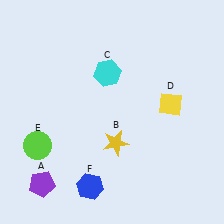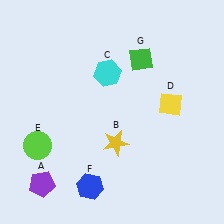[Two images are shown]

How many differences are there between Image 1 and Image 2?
There is 1 difference between the two images.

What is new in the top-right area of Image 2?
A green diamond (G) was added in the top-right area of Image 2.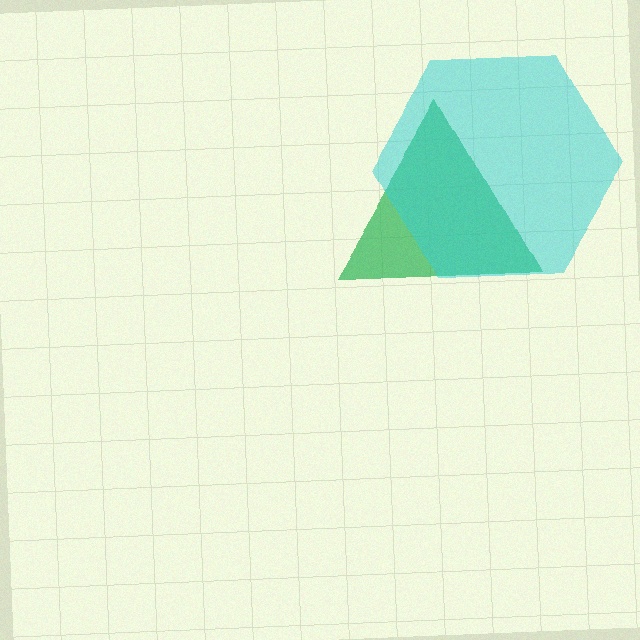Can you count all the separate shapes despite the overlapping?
Yes, there are 2 separate shapes.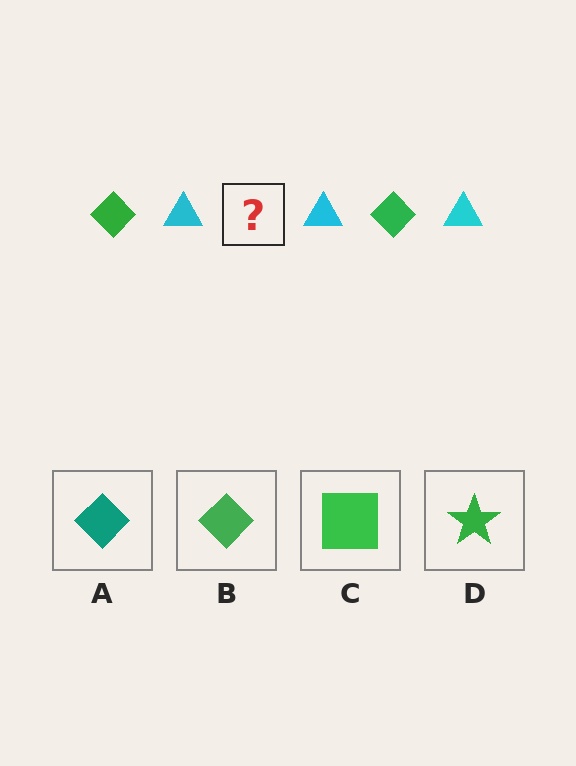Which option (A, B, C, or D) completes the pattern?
B.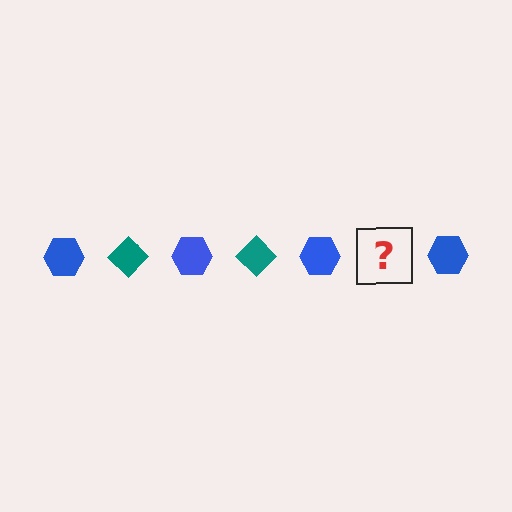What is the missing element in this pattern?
The missing element is a teal diamond.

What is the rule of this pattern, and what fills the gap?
The rule is that the pattern alternates between blue hexagon and teal diamond. The gap should be filled with a teal diamond.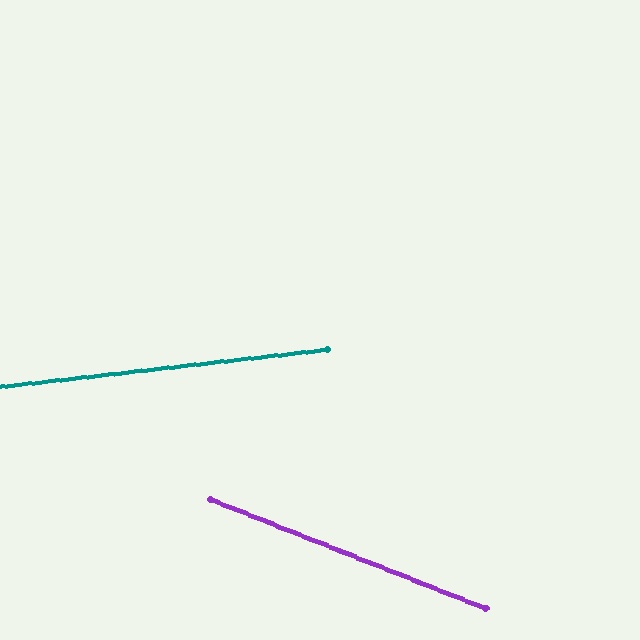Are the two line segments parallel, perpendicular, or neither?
Neither parallel nor perpendicular — they differ by about 28°.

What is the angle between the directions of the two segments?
Approximately 28 degrees.